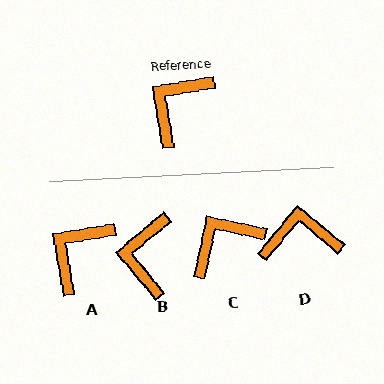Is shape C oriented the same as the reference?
No, it is off by about 22 degrees.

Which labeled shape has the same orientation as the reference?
A.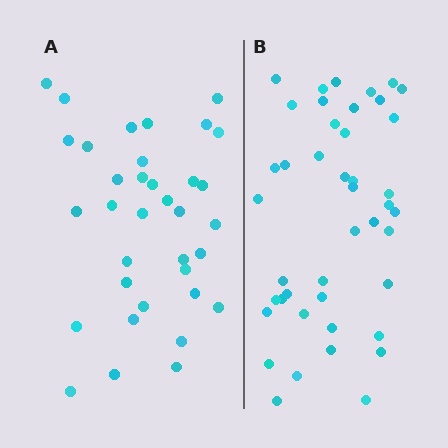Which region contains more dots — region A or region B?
Region B (the right region) has more dots.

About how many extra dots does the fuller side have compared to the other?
Region B has roughly 8 or so more dots than region A.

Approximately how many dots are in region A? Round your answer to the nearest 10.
About 40 dots. (The exact count is 35, which rounds to 40.)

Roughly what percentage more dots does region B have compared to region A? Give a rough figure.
About 25% more.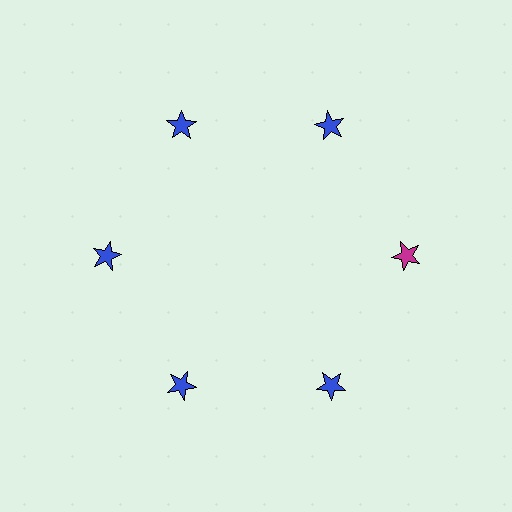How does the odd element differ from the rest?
It has a different color: magenta instead of blue.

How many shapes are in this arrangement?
There are 6 shapes arranged in a ring pattern.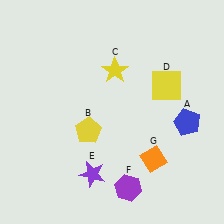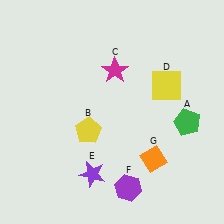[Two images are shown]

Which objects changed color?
A changed from blue to green. C changed from yellow to magenta.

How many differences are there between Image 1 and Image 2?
There are 2 differences between the two images.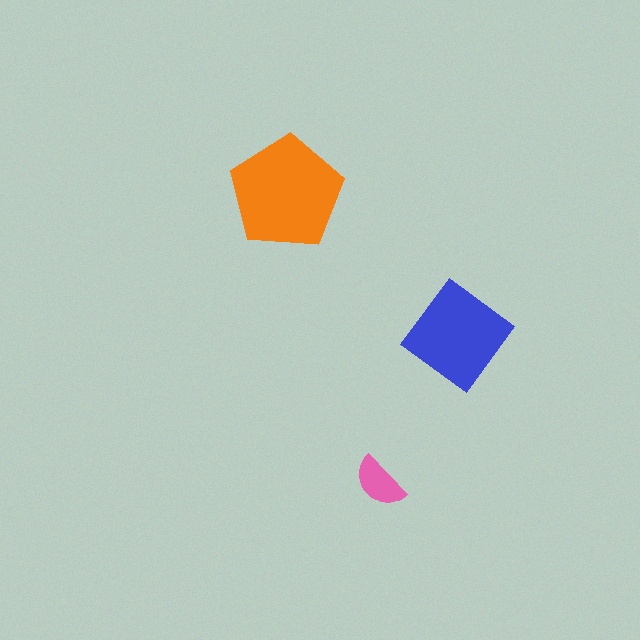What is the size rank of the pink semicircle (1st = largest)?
3rd.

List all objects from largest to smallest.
The orange pentagon, the blue diamond, the pink semicircle.